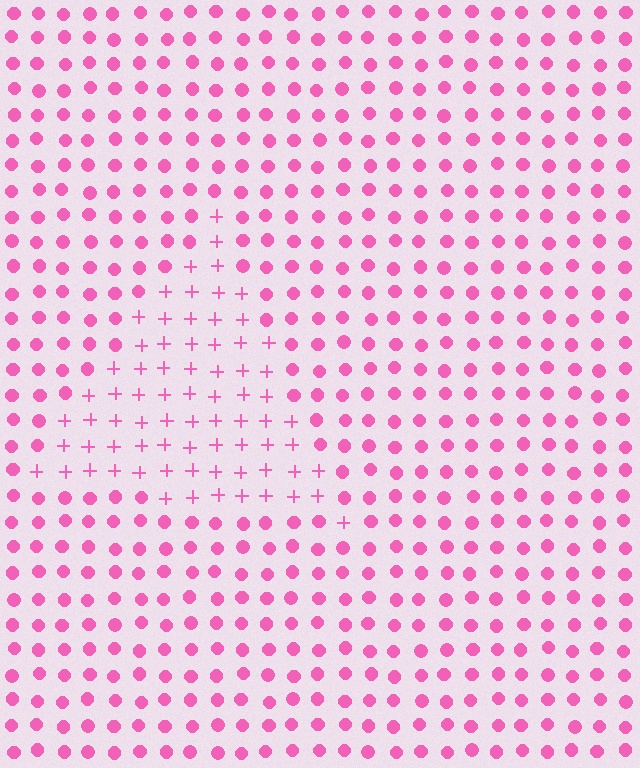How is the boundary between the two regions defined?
The boundary is defined by a change in element shape: plus signs inside vs. circles outside. All elements share the same color and spacing.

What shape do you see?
I see a triangle.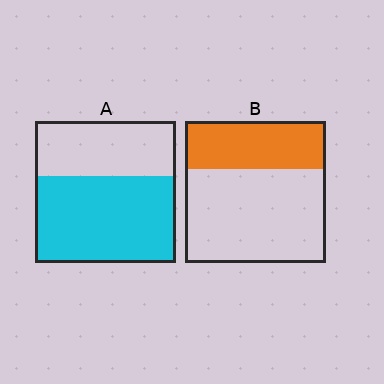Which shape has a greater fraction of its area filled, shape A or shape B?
Shape A.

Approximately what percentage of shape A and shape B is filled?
A is approximately 60% and B is approximately 35%.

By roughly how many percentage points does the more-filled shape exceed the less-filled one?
By roughly 25 percentage points (A over B).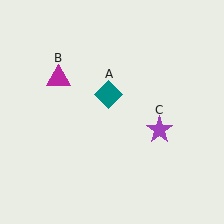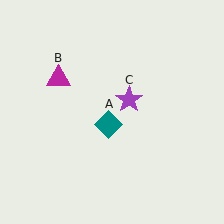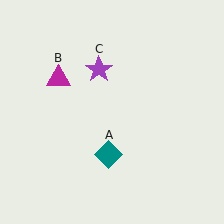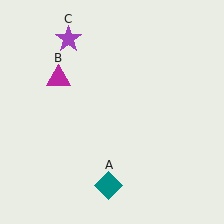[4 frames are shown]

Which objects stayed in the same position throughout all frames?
Magenta triangle (object B) remained stationary.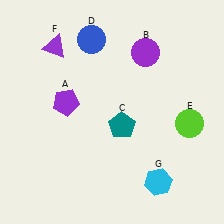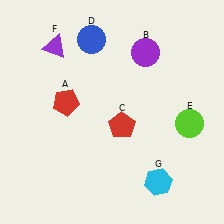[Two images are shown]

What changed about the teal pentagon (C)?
In Image 1, C is teal. In Image 2, it changed to red.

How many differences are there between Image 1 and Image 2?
There are 2 differences between the two images.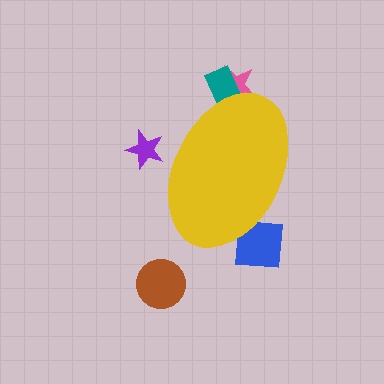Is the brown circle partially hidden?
No, the brown circle is fully visible.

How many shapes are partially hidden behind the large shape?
4 shapes are partially hidden.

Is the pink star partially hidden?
Yes, the pink star is partially hidden behind the yellow ellipse.